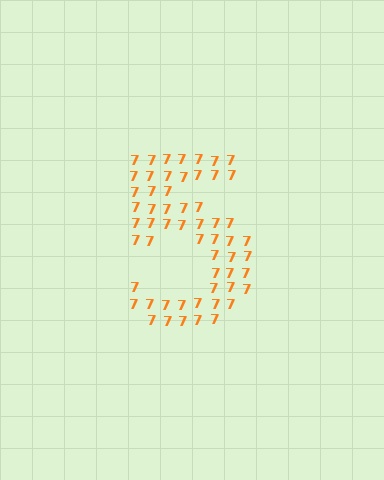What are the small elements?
The small elements are digit 7's.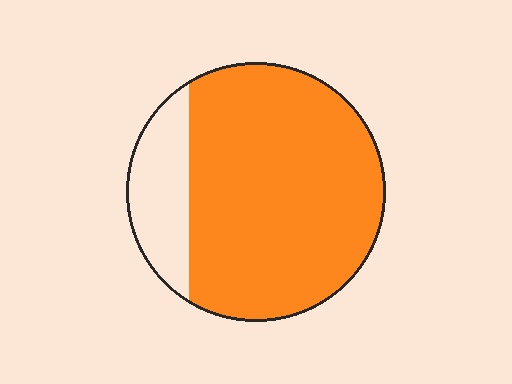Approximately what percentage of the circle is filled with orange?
Approximately 80%.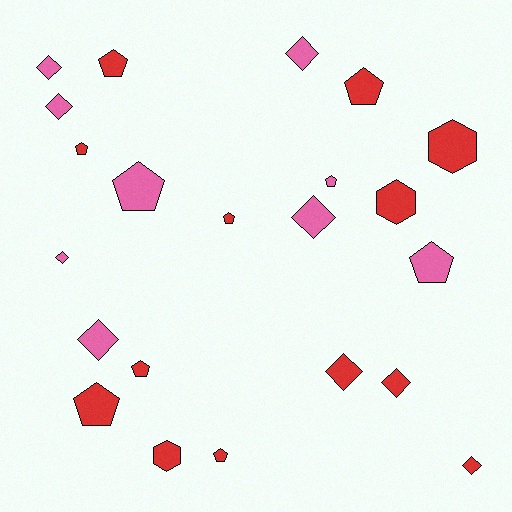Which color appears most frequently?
Red, with 13 objects.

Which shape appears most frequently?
Pentagon, with 10 objects.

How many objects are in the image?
There are 22 objects.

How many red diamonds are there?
There are 3 red diamonds.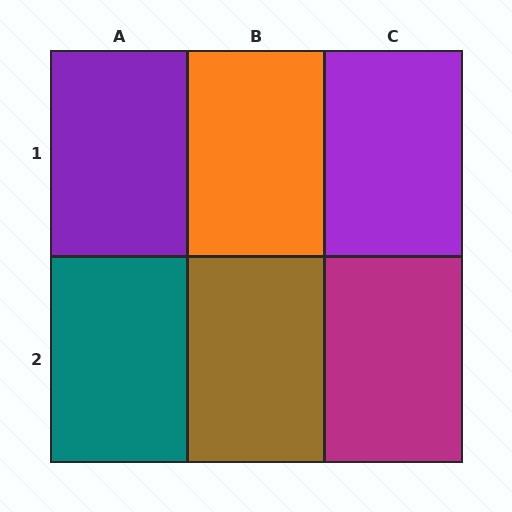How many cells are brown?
1 cell is brown.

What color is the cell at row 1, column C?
Purple.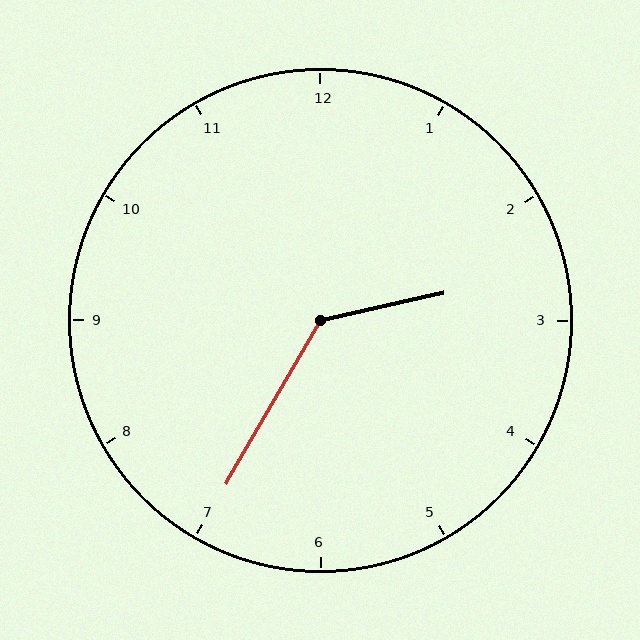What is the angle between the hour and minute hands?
Approximately 132 degrees.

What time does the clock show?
2:35.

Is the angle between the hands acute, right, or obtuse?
It is obtuse.